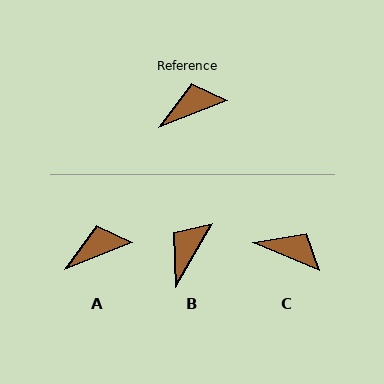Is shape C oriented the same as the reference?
No, it is off by about 45 degrees.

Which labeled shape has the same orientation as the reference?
A.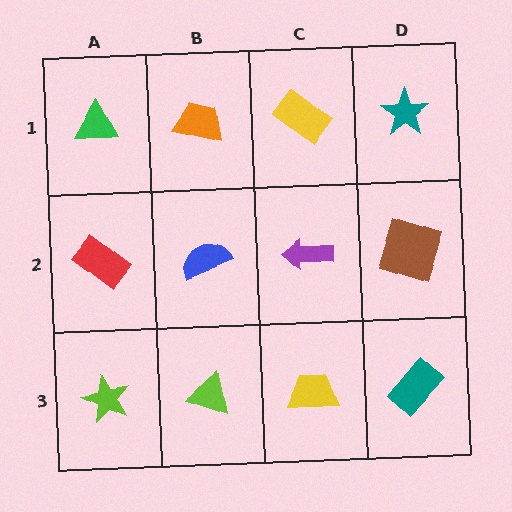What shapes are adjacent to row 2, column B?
An orange trapezoid (row 1, column B), a lime triangle (row 3, column B), a red rectangle (row 2, column A), a purple arrow (row 2, column C).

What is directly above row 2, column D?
A teal star.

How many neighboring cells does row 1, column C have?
3.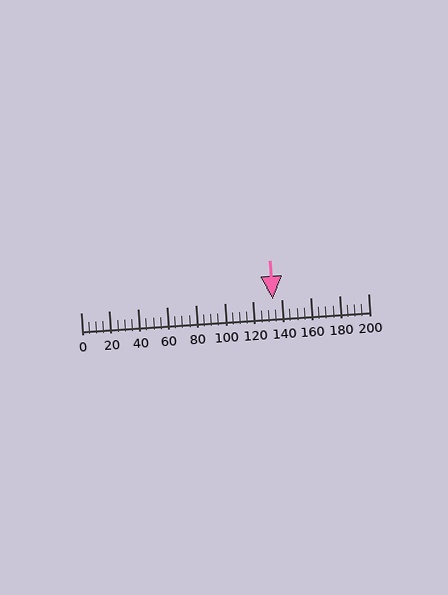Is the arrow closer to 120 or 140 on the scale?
The arrow is closer to 140.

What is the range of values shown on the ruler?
The ruler shows values from 0 to 200.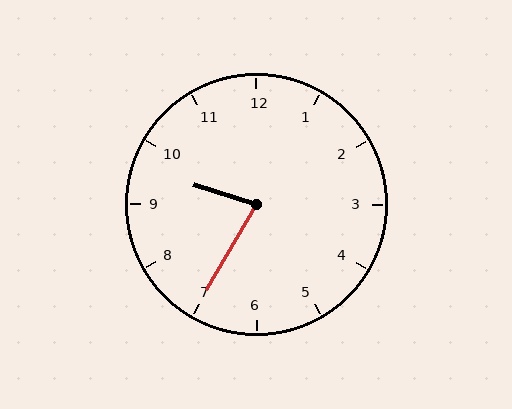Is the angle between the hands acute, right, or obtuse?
It is acute.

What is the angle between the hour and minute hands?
Approximately 78 degrees.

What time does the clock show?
9:35.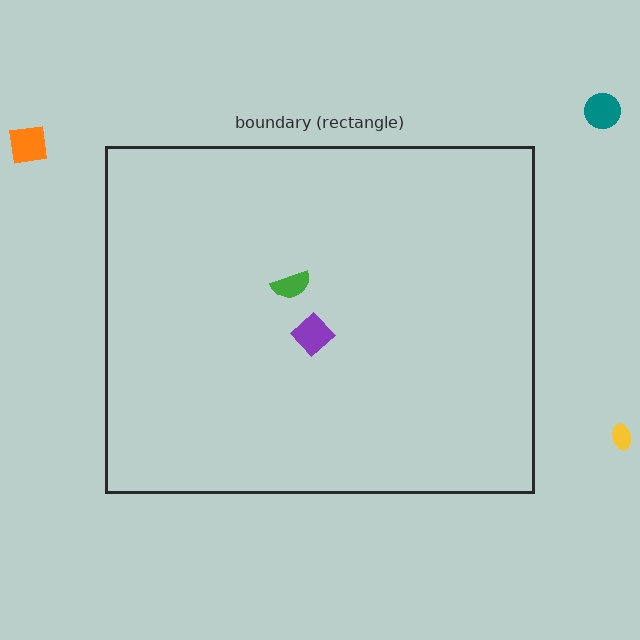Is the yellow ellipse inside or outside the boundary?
Outside.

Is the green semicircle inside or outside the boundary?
Inside.